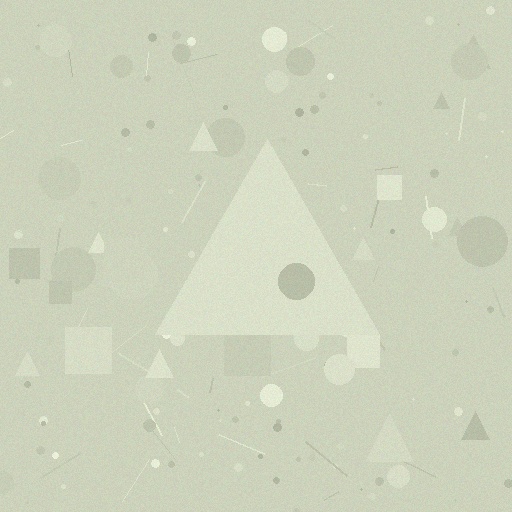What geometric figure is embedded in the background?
A triangle is embedded in the background.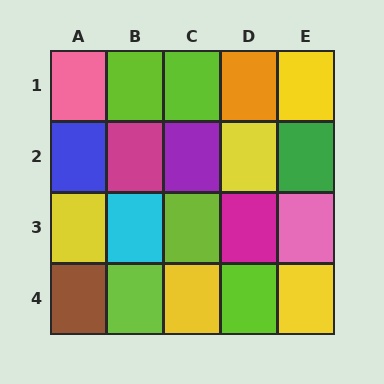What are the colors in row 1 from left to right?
Pink, lime, lime, orange, yellow.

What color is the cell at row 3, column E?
Pink.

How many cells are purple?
1 cell is purple.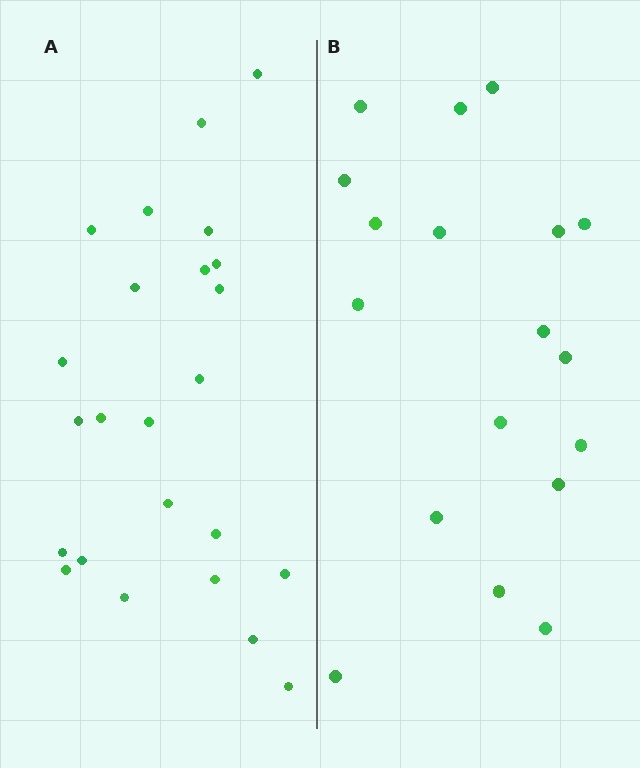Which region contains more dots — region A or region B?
Region A (the left region) has more dots.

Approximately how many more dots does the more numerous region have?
Region A has about 6 more dots than region B.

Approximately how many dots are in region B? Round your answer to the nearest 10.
About 20 dots. (The exact count is 18, which rounds to 20.)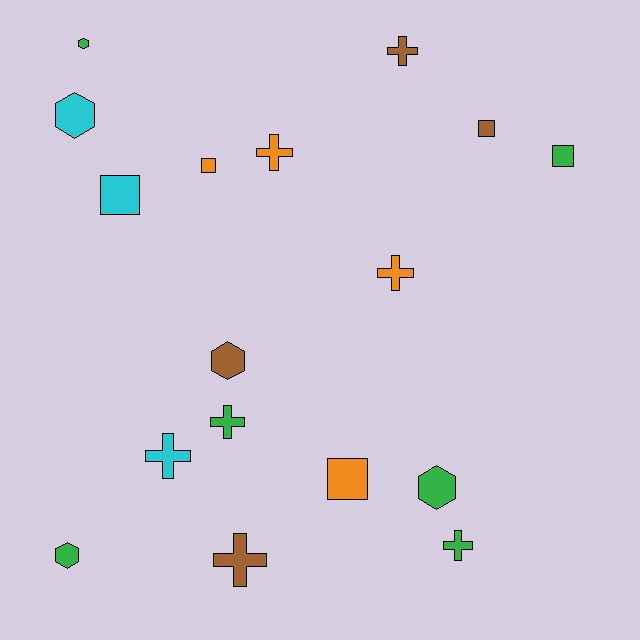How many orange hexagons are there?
There are no orange hexagons.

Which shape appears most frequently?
Cross, with 7 objects.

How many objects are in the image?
There are 17 objects.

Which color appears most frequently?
Green, with 6 objects.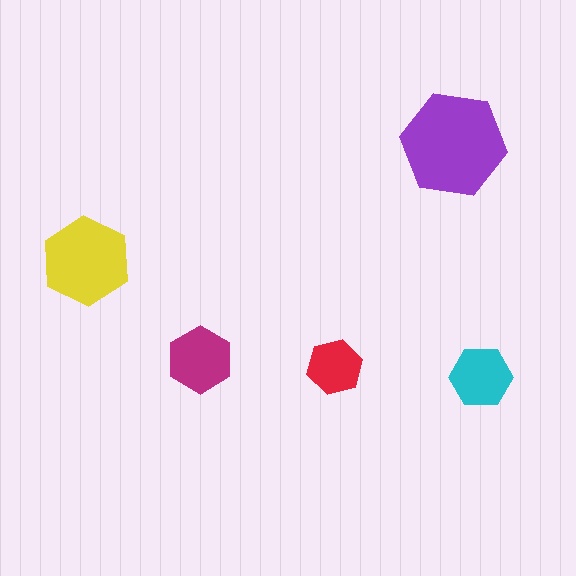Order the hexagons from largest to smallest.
the purple one, the yellow one, the magenta one, the cyan one, the red one.